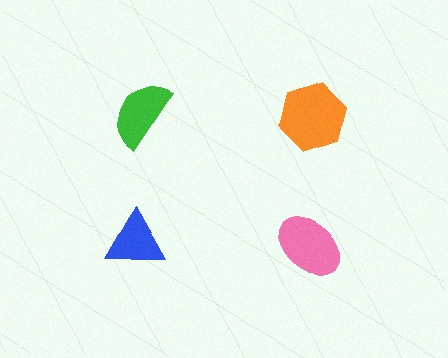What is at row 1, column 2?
An orange hexagon.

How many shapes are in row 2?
2 shapes.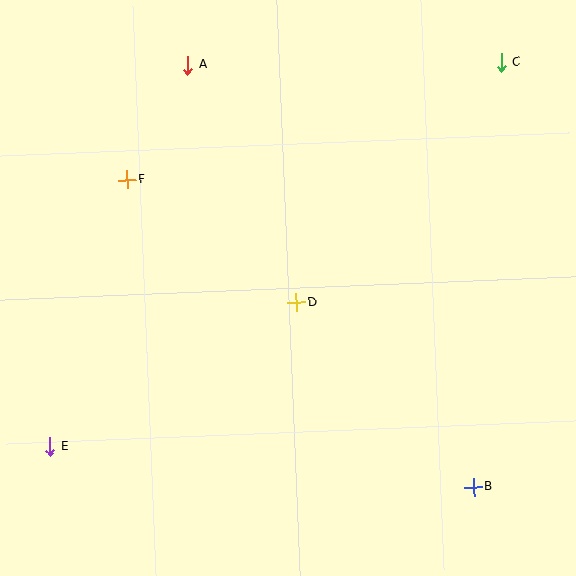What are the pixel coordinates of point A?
Point A is at (188, 65).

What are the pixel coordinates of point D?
Point D is at (296, 302).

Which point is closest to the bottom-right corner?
Point B is closest to the bottom-right corner.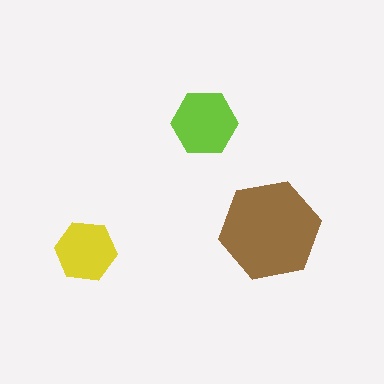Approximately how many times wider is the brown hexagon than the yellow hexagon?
About 1.5 times wider.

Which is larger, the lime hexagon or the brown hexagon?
The brown one.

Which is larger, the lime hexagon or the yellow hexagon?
The lime one.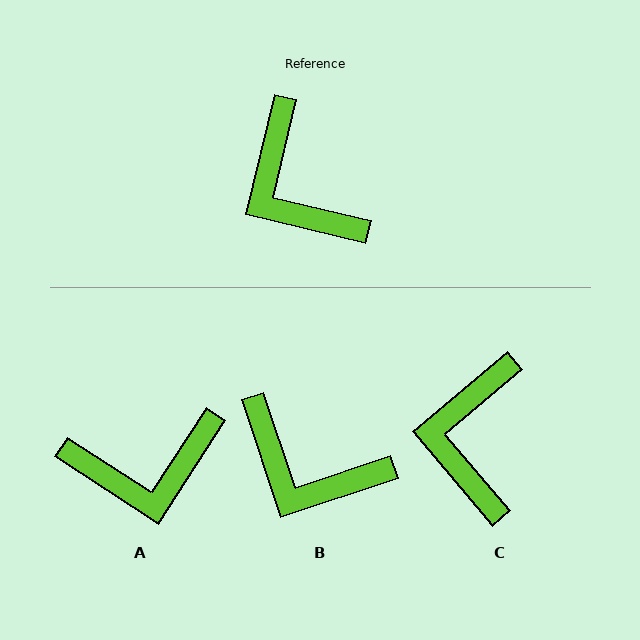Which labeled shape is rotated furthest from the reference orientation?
A, about 70 degrees away.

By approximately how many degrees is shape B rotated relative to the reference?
Approximately 32 degrees counter-clockwise.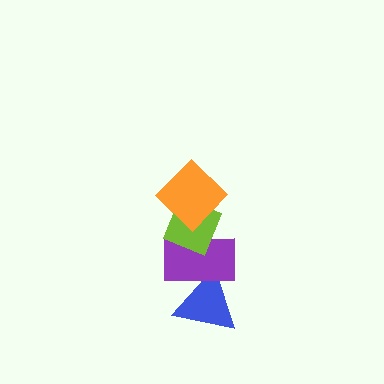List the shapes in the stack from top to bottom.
From top to bottom: the orange diamond, the lime diamond, the purple rectangle, the blue triangle.